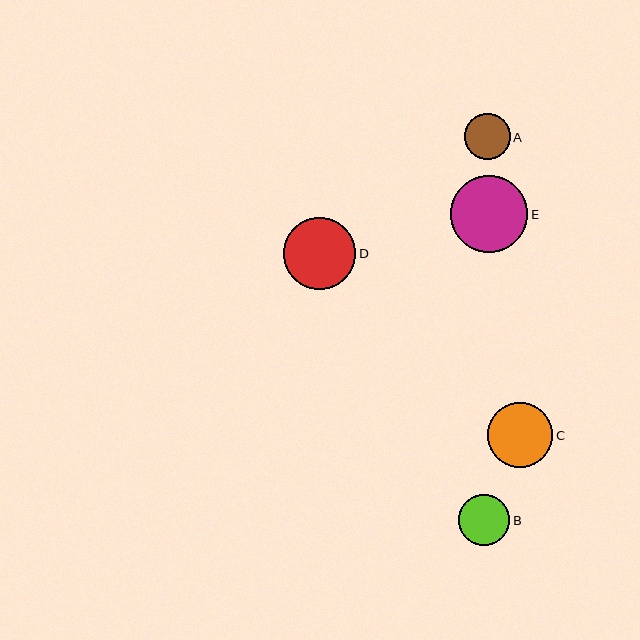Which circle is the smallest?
Circle A is the smallest with a size of approximately 45 pixels.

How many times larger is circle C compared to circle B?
Circle C is approximately 1.3 times the size of circle B.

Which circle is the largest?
Circle E is the largest with a size of approximately 77 pixels.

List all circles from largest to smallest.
From largest to smallest: E, D, C, B, A.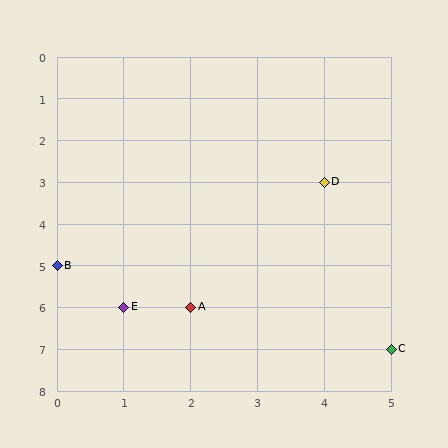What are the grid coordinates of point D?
Point D is at grid coordinates (4, 3).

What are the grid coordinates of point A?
Point A is at grid coordinates (2, 6).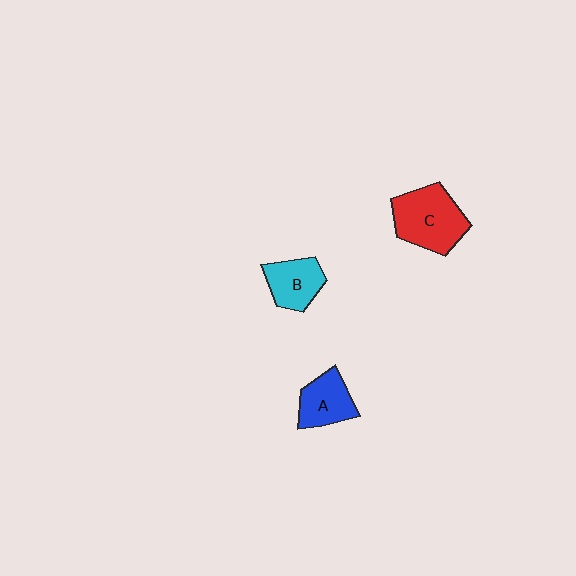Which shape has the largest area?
Shape C (red).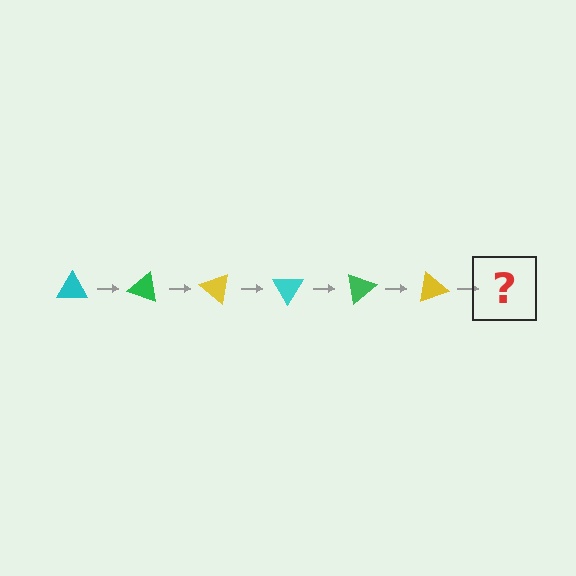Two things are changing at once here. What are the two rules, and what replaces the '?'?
The two rules are that it rotates 20 degrees each step and the color cycles through cyan, green, and yellow. The '?' should be a cyan triangle, rotated 120 degrees from the start.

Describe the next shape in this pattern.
It should be a cyan triangle, rotated 120 degrees from the start.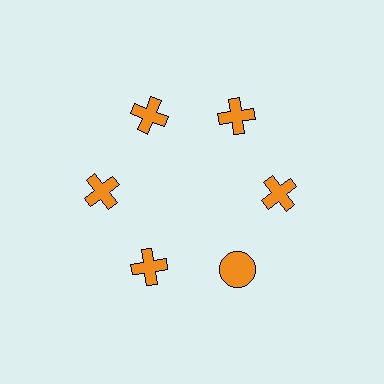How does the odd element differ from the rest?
It has a different shape: circle instead of cross.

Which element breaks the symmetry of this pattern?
The orange circle at roughly the 5 o'clock position breaks the symmetry. All other shapes are orange crosses.